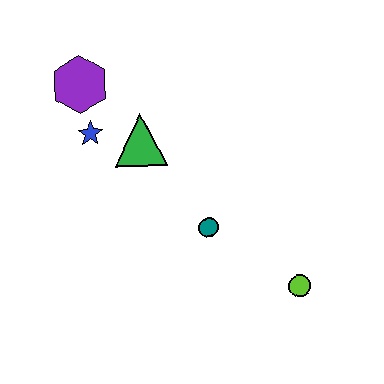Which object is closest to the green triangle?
The blue star is closest to the green triangle.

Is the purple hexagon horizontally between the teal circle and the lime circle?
No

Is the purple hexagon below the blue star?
No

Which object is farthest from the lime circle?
The purple hexagon is farthest from the lime circle.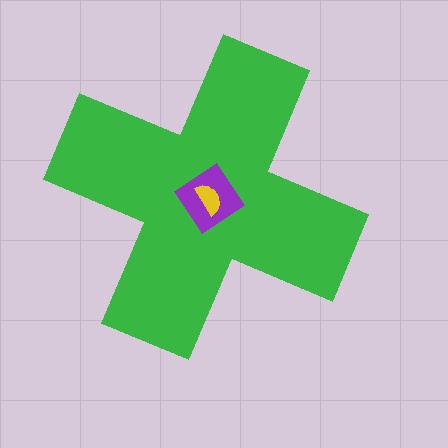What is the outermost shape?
The green cross.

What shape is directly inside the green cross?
The purple diamond.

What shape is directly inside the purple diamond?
The yellow semicircle.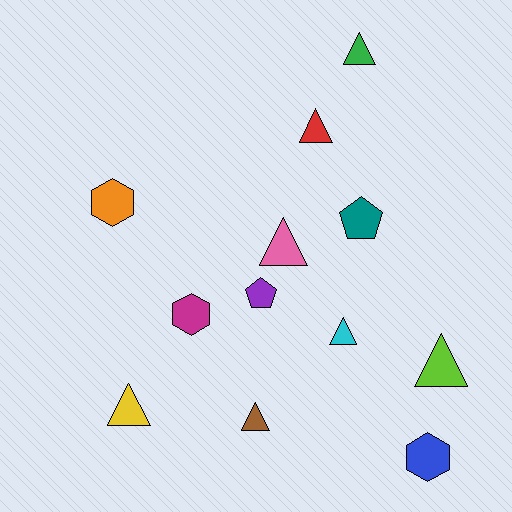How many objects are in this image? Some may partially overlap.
There are 12 objects.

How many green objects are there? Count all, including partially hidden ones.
There is 1 green object.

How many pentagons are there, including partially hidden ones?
There are 2 pentagons.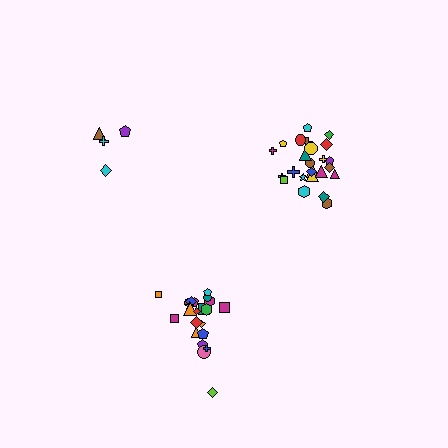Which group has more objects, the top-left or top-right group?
The top-right group.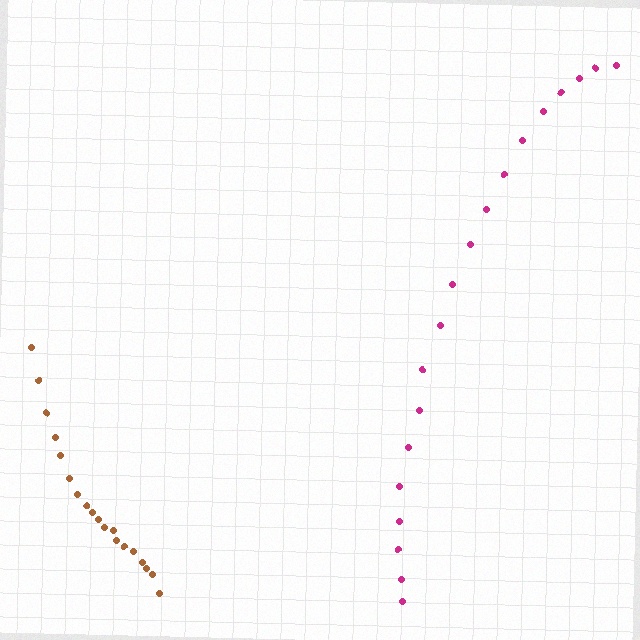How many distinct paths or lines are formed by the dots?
There are 2 distinct paths.